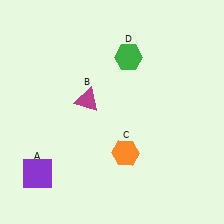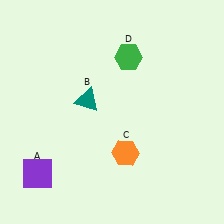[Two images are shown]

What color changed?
The triangle (B) changed from magenta in Image 1 to teal in Image 2.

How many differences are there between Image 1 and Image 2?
There is 1 difference between the two images.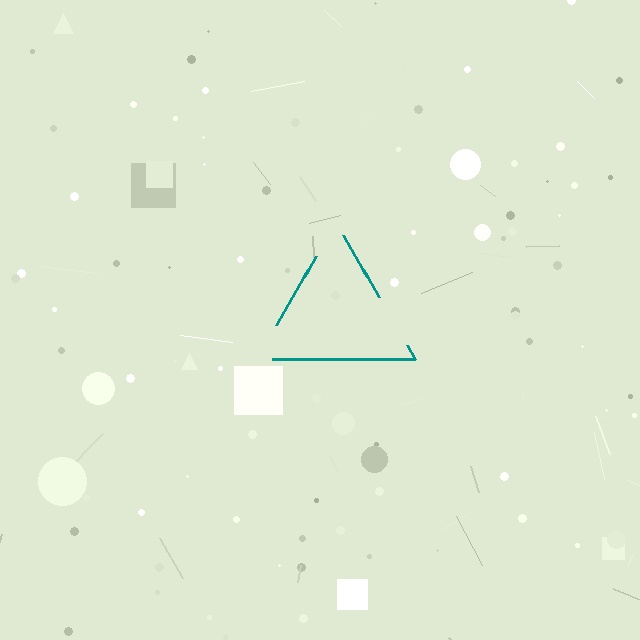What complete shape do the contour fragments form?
The contour fragments form a triangle.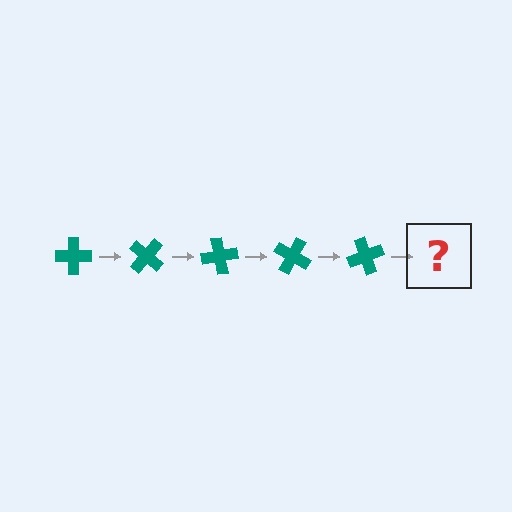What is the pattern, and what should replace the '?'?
The pattern is that the cross rotates 40 degrees each step. The '?' should be a teal cross rotated 200 degrees.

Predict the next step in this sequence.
The next step is a teal cross rotated 200 degrees.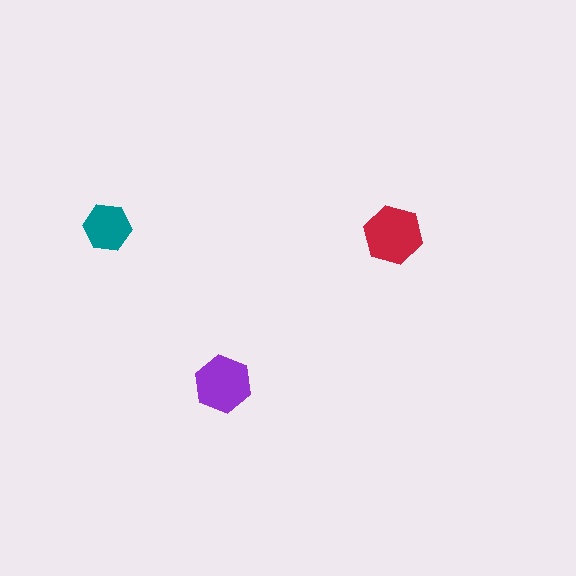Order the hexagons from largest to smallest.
the red one, the purple one, the teal one.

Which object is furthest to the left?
The teal hexagon is leftmost.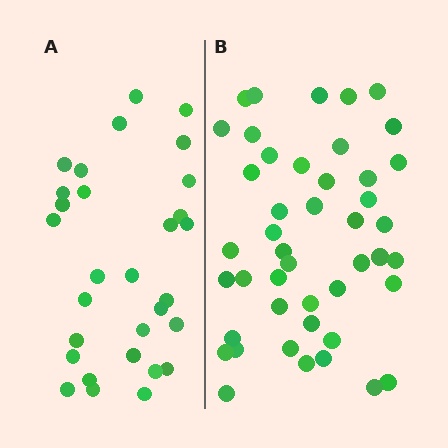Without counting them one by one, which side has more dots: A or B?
Region B (the right region) has more dots.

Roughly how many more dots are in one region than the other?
Region B has approximately 15 more dots than region A.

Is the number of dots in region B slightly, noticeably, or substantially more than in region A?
Region B has substantially more. The ratio is roughly 1.5 to 1.